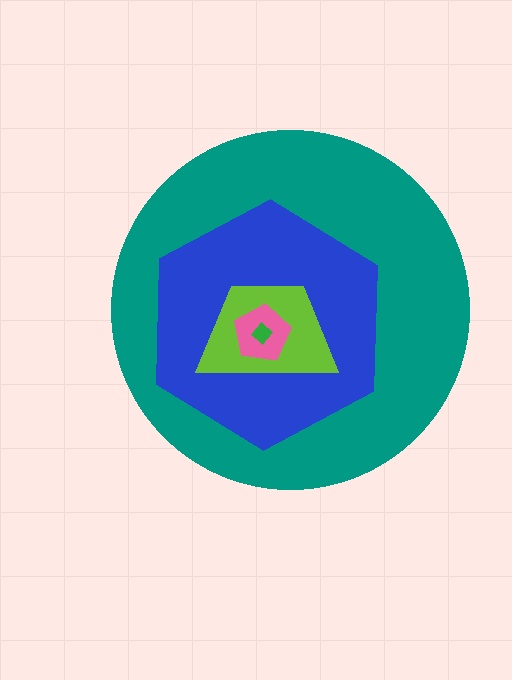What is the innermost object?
The green diamond.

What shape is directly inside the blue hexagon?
The lime trapezoid.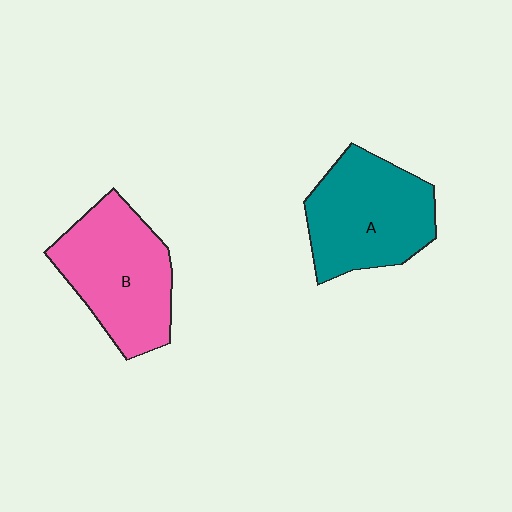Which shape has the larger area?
Shape B (pink).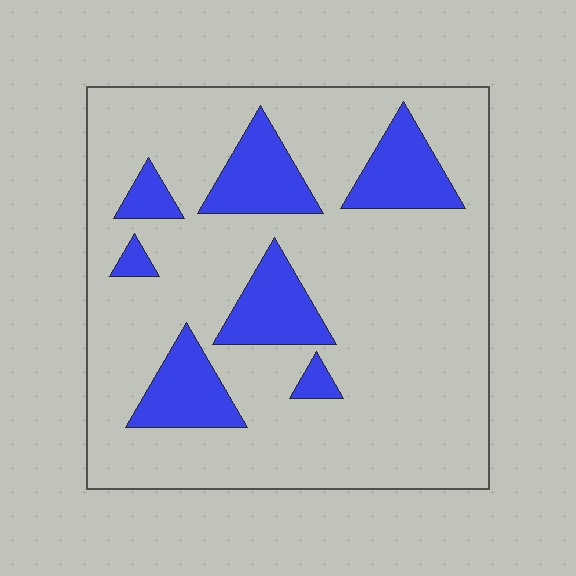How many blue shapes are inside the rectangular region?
7.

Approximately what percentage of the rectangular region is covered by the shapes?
Approximately 20%.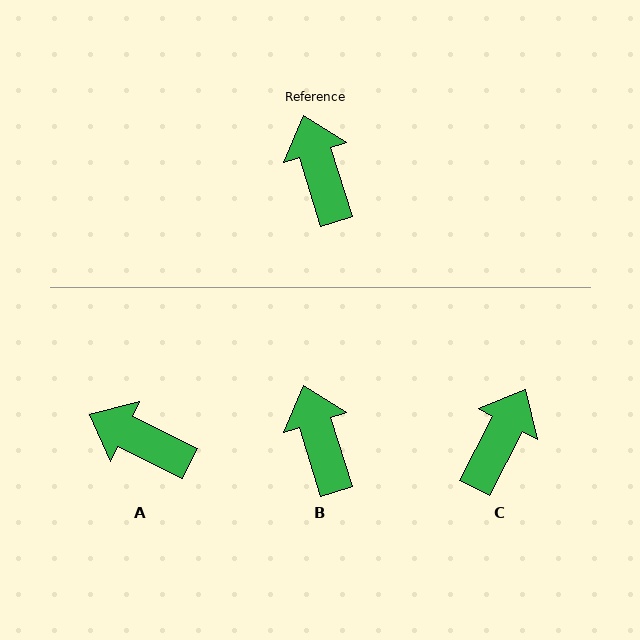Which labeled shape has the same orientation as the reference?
B.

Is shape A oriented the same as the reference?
No, it is off by about 47 degrees.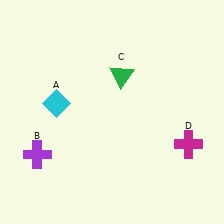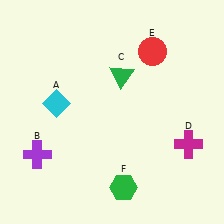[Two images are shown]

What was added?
A red circle (E), a green hexagon (F) were added in Image 2.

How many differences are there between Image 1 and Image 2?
There are 2 differences between the two images.